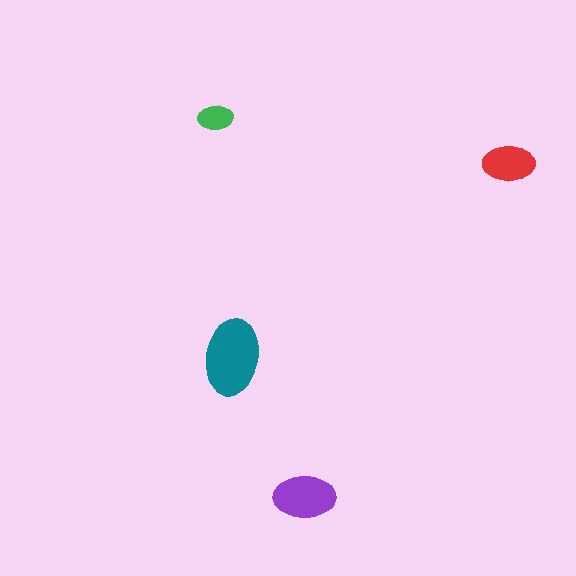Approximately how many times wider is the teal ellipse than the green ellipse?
About 2 times wider.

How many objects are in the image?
There are 4 objects in the image.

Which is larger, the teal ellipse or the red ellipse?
The teal one.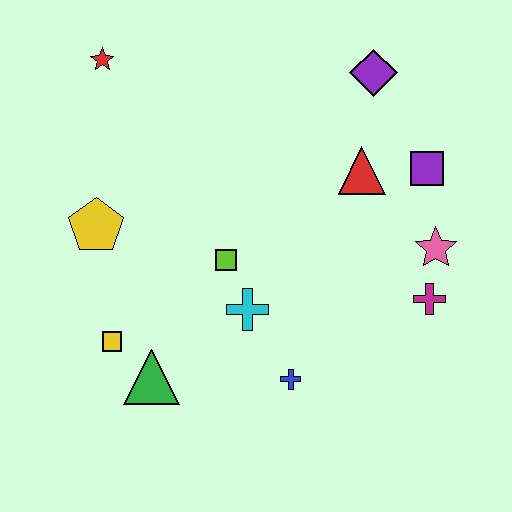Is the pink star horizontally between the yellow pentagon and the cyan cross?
No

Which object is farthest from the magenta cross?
The red star is farthest from the magenta cross.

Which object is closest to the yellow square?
The green triangle is closest to the yellow square.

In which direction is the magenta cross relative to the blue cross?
The magenta cross is to the right of the blue cross.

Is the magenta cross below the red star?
Yes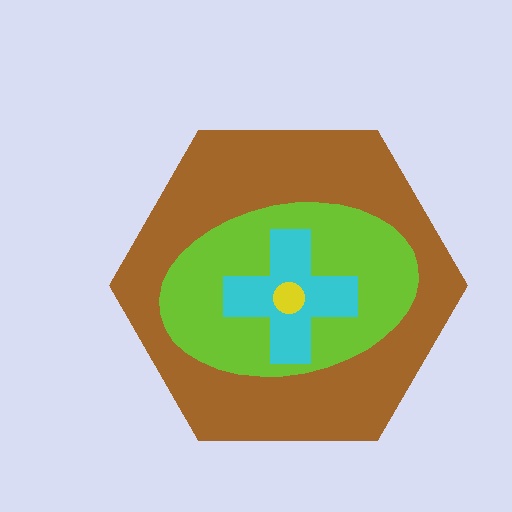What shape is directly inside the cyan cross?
The yellow circle.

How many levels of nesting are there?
4.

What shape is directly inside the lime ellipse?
The cyan cross.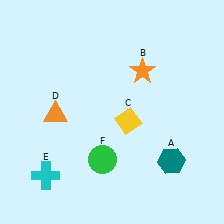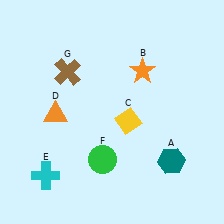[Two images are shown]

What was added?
A brown cross (G) was added in Image 2.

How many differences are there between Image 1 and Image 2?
There is 1 difference between the two images.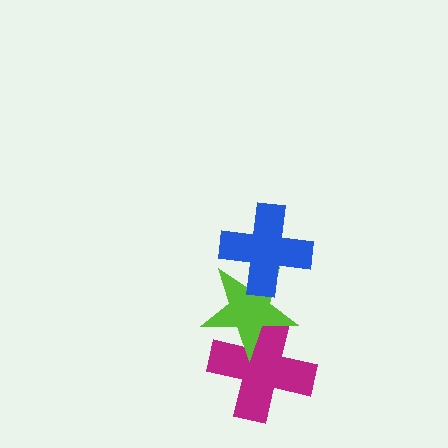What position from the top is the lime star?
The lime star is 2nd from the top.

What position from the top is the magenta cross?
The magenta cross is 3rd from the top.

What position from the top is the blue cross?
The blue cross is 1st from the top.